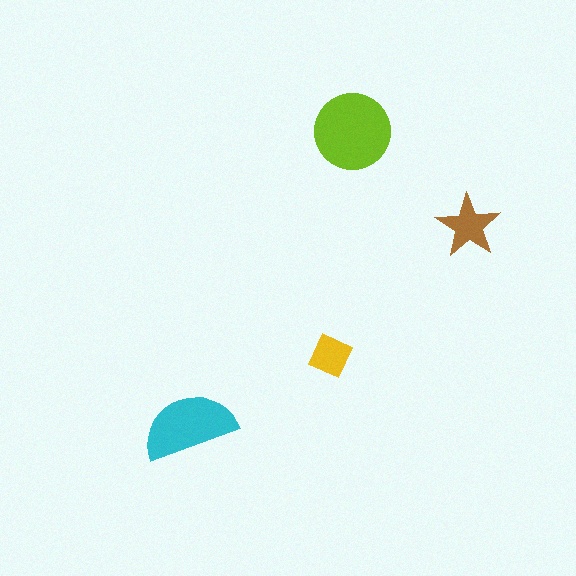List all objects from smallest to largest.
The yellow square, the brown star, the cyan semicircle, the lime circle.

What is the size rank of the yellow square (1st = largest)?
4th.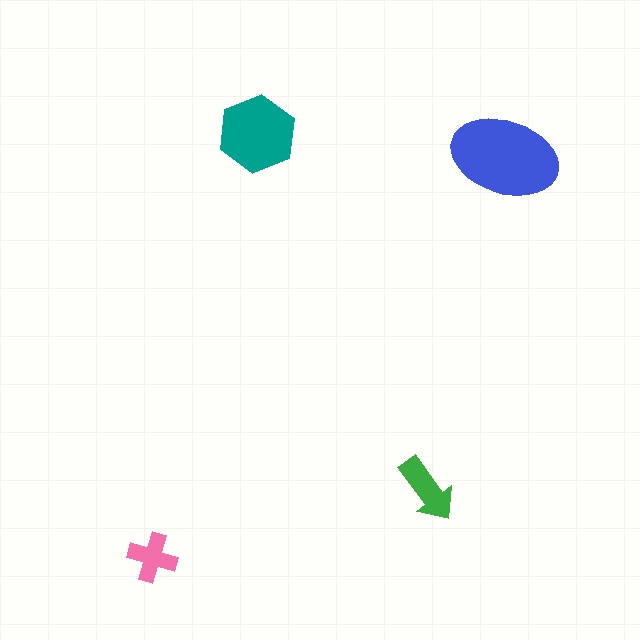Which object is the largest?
The blue ellipse.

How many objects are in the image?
There are 4 objects in the image.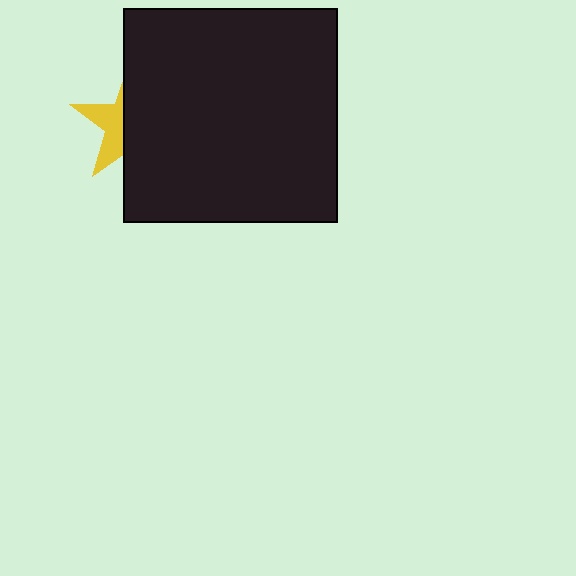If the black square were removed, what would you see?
You would see the complete yellow star.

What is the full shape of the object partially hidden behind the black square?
The partially hidden object is a yellow star.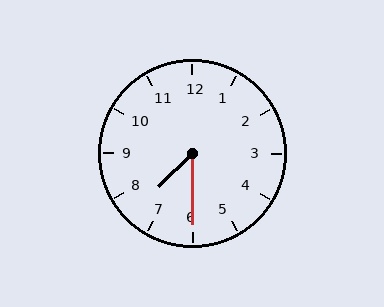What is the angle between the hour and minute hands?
Approximately 45 degrees.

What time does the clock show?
7:30.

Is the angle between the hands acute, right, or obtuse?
It is acute.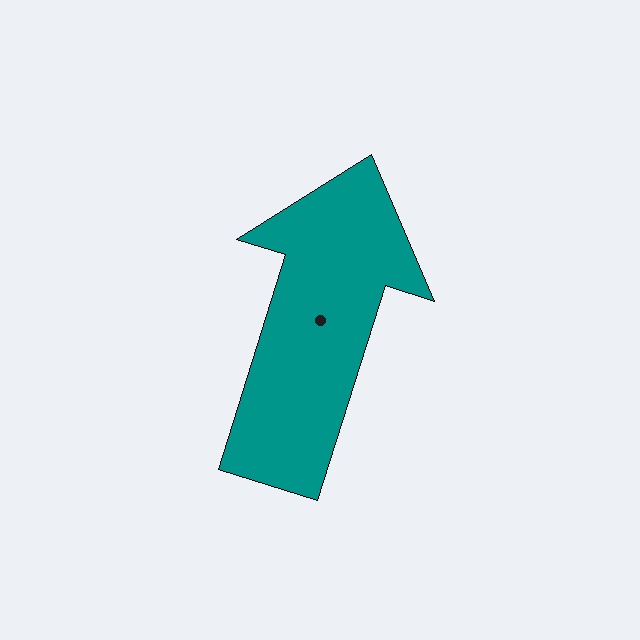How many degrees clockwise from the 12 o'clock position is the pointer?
Approximately 17 degrees.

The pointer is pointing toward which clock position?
Roughly 1 o'clock.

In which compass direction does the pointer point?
North.